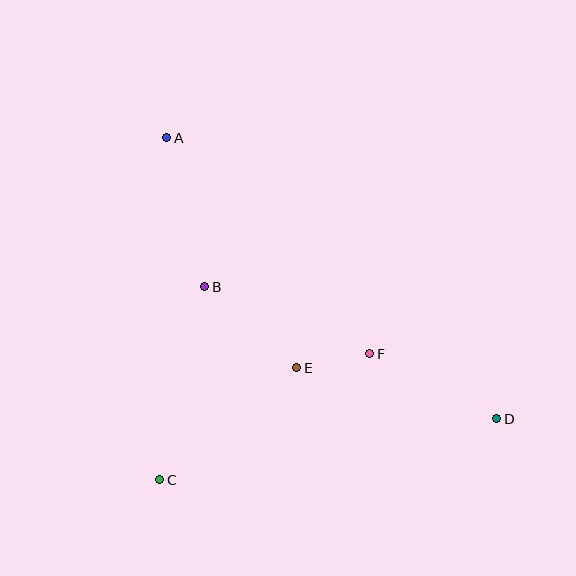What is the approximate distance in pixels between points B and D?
The distance between B and D is approximately 320 pixels.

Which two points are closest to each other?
Points E and F are closest to each other.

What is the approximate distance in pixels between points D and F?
The distance between D and F is approximately 143 pixels.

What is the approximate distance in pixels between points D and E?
The distance between D and E is approximately 206 pixels.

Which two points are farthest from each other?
Points A and D are farthest from each other.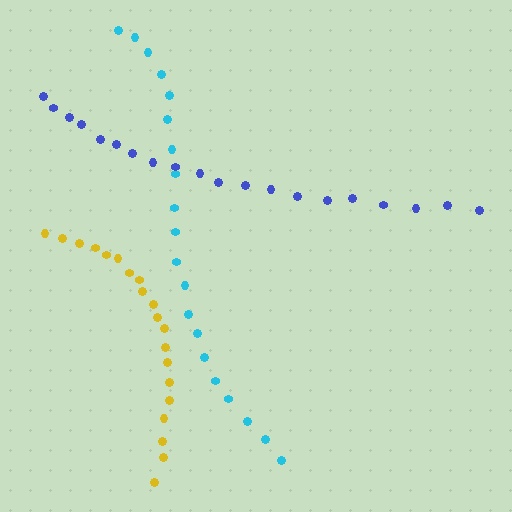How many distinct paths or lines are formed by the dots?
There are 3 distinct paths.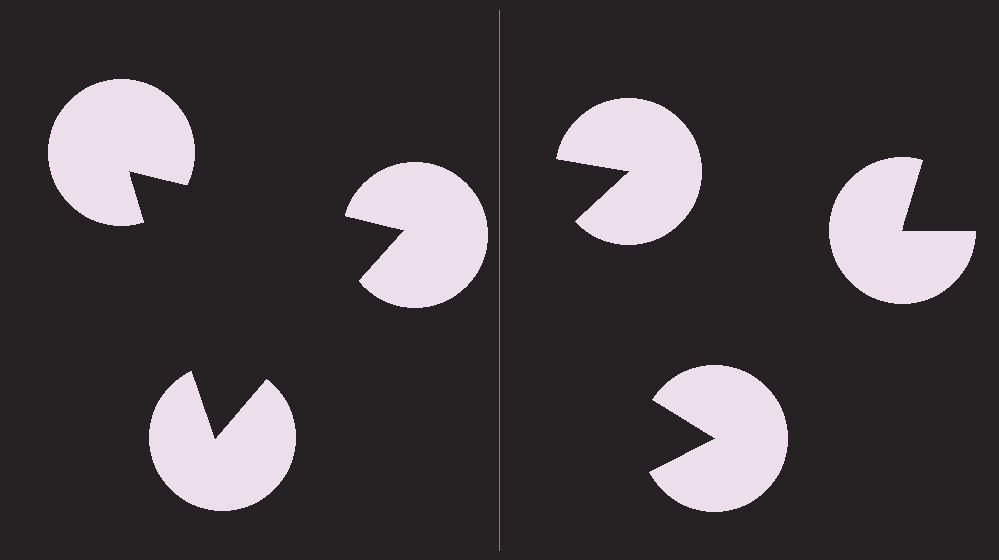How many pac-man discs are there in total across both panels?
6 — 3 on each side.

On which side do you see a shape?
An illusory triangle appears on the left side. On the right side the wedge cuts are rotated, so no coherent shape forms.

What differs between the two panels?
The pac-man discs are positioned identically on both sides; only the wedge orientations differ. On the left they align to a triangle; on the right they are misaligned.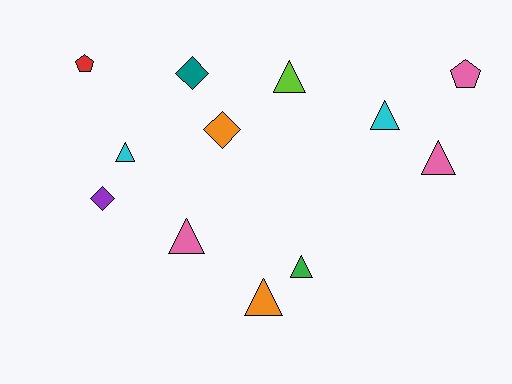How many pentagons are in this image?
There are 2 pentagons.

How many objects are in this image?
There are 12 objects.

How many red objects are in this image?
There is 1 red object.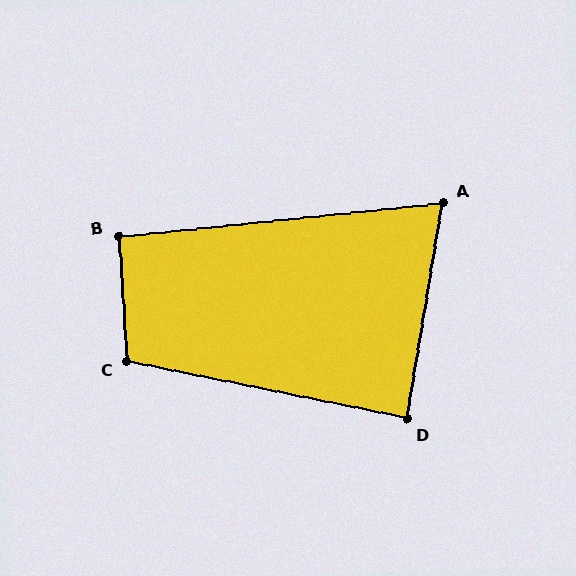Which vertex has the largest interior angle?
C, at approximately 105 degrees.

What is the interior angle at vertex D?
Approximately 88 degrees (approximately right).